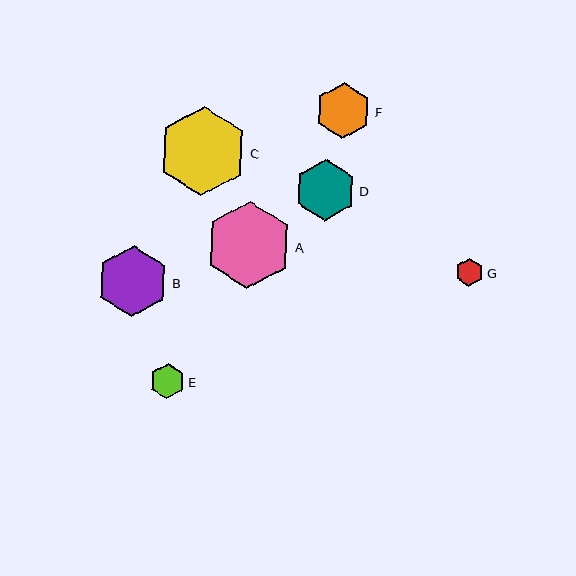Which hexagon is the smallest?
Hexagon G is the smallest with a size of approximately 28 pixels.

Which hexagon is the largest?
Hexagon C is the largest with a size of approximately 89 pixels.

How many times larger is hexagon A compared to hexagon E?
Hexagon A is approximately 2.5 times the size of hexagon E.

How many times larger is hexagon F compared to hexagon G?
Hexagon F is approximately 2.0 times the size of hexagon G.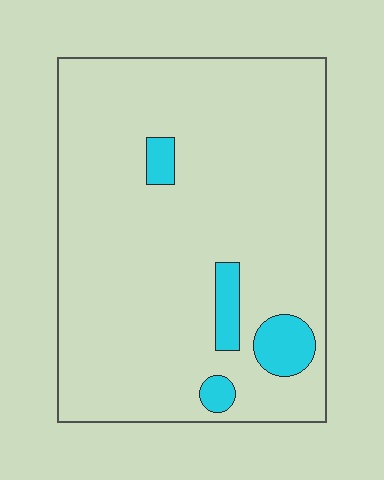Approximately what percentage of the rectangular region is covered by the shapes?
Approximately 10%.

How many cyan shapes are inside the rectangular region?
4.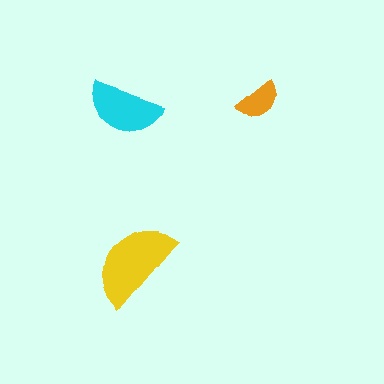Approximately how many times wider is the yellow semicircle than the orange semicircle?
About 2 times wider.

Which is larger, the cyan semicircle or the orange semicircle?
The cyan one.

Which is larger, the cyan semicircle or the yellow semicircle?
The yellow one.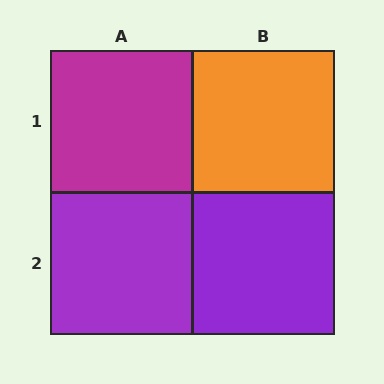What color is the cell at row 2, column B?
Purple.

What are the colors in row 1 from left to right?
Magenta, orange.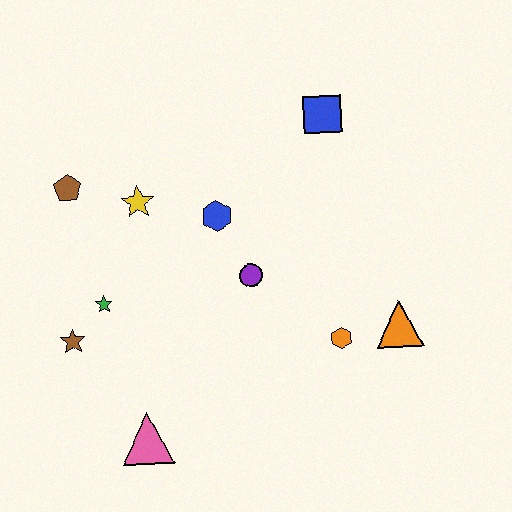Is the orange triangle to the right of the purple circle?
Yes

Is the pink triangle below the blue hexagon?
Yes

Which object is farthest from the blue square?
The pink triangle is farthest from the blue square.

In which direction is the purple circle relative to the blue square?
The purple circle is below the blue square.